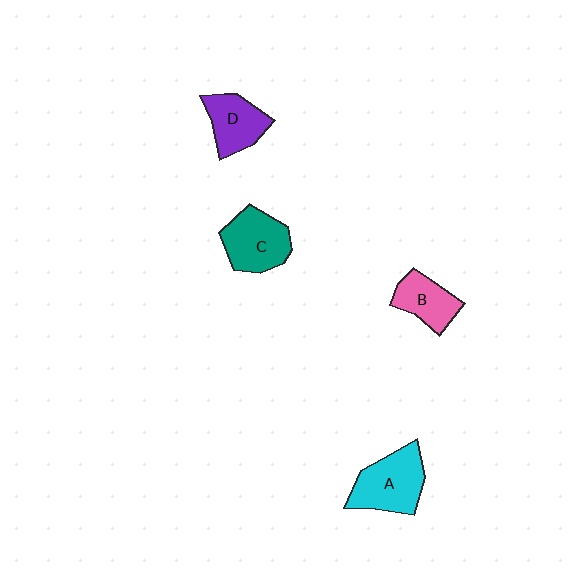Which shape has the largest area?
Shape A (cyan).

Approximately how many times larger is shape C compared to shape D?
Approximately 1.2 times.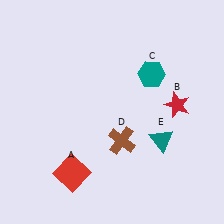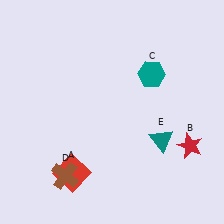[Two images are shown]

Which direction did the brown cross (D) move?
The brown cross (D) moved left.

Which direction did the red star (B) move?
The red star (B) moved down.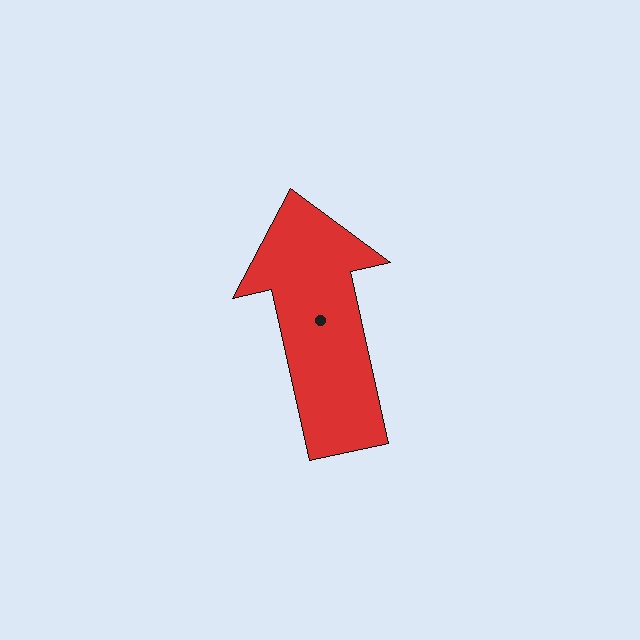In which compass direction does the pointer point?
North.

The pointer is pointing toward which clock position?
Roughly 12 o'clock.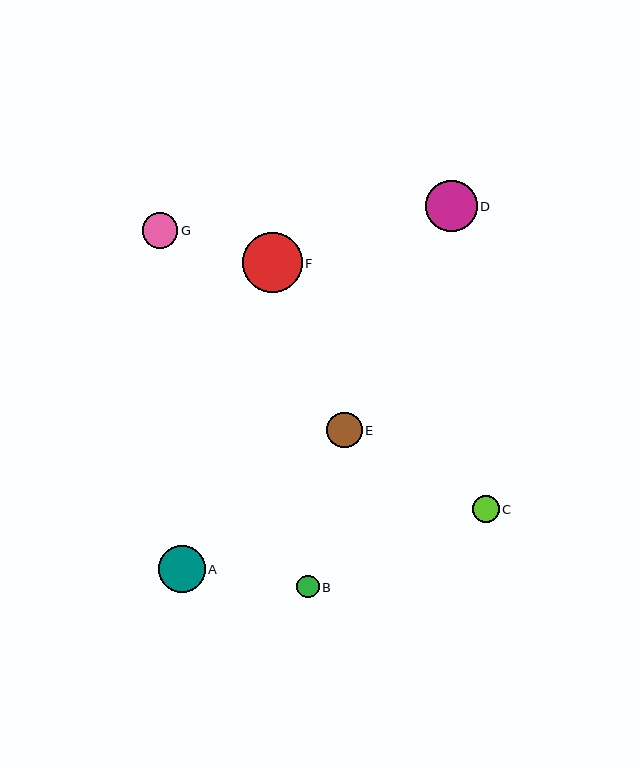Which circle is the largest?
Circle F is the largest with a size of approximately 60 pixels.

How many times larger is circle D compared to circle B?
Circle D is approximately 2.3 times the size of circle B.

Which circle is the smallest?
Circle B is the smallest with a size of approximately 22 pixels.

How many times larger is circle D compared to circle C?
Circle D is approximately 1.9 times the size of circle C.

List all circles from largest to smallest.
From largest to smallest: F, D, A, G, E, C, B.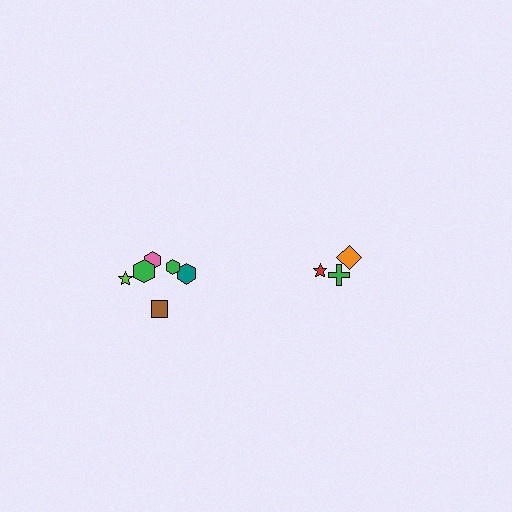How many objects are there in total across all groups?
There are 9 objects.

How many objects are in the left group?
There are 6 objects.